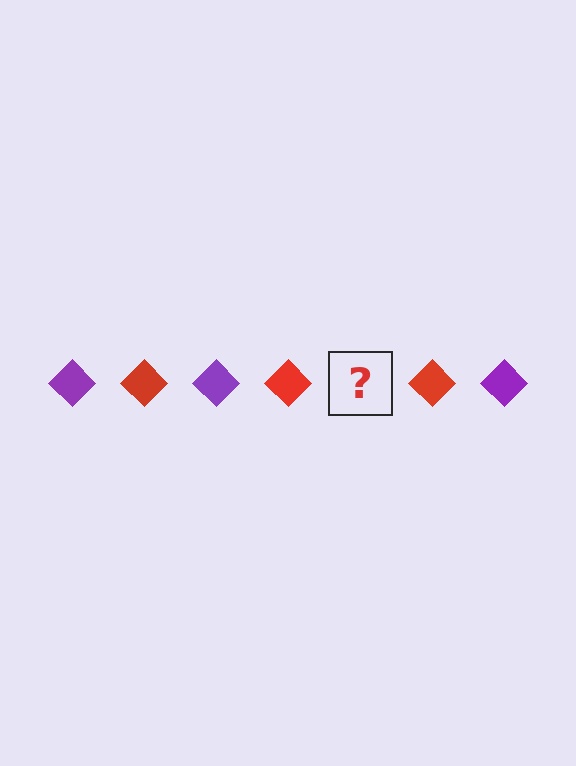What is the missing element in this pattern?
The missing element is a purple diamond.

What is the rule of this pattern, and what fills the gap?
The rule is that the pattern cycles through purple, red diamonds. The gap should be filled with a purple diamond.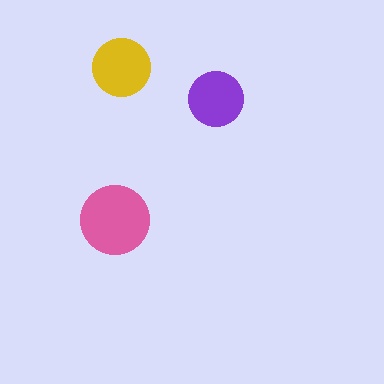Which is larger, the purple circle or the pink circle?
The pink one.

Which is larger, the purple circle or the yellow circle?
The yellow one.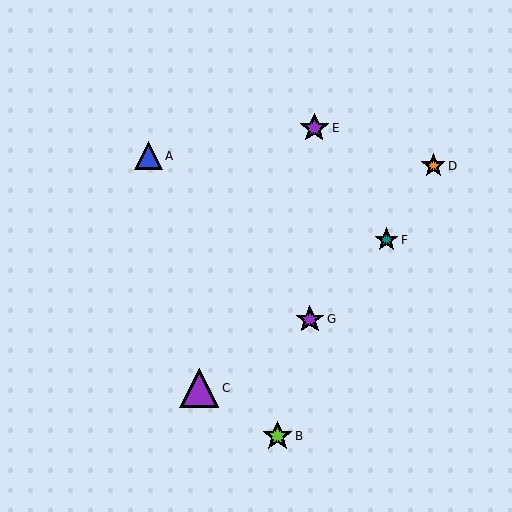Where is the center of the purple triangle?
The center of the purple triangle is at (199, 388).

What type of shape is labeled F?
Shape F is a teal star.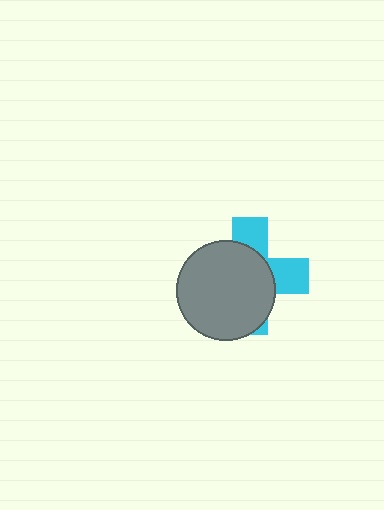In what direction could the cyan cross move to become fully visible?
The cyan cross could move toward the upper-right. That would shift it out from behind the gray circle entirely.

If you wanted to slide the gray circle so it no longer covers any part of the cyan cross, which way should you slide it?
Slide it toward the lower-left — that is the most direct way to separate the two shapes.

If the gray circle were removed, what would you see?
You would see the complete cyan cross.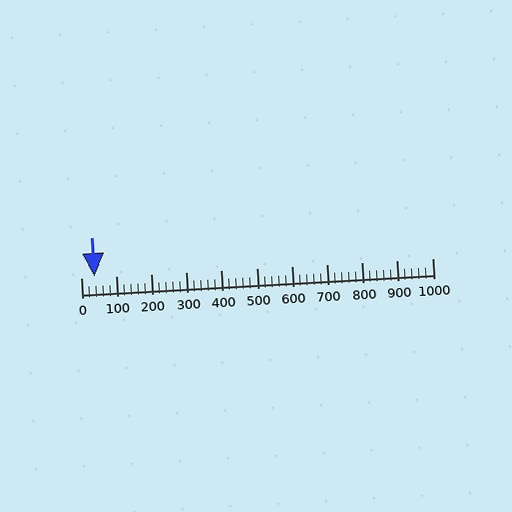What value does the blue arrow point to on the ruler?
The blue arrow points to approximately 39.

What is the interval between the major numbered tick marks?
The major tick marks are spaced 100 units apart.